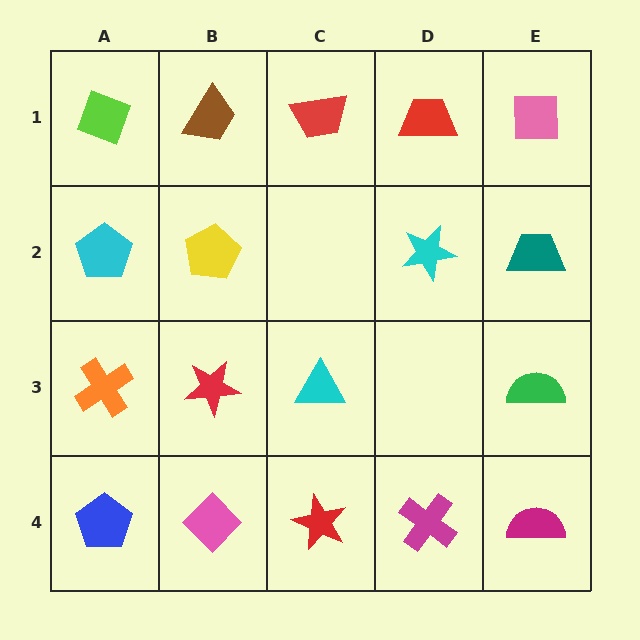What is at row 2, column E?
A teal trapezoid.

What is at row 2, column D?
A cyan star.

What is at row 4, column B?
A pink diamond.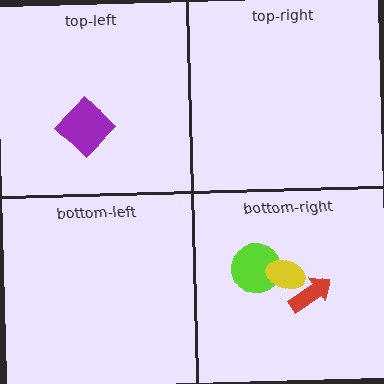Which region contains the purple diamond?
The top-left region.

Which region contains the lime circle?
The bottom-right region.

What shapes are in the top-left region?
The purple diamond.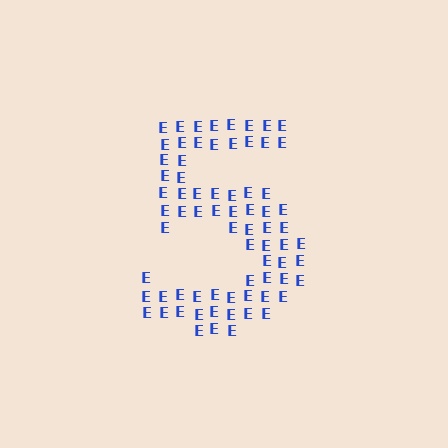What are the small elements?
The small elements are letter E's.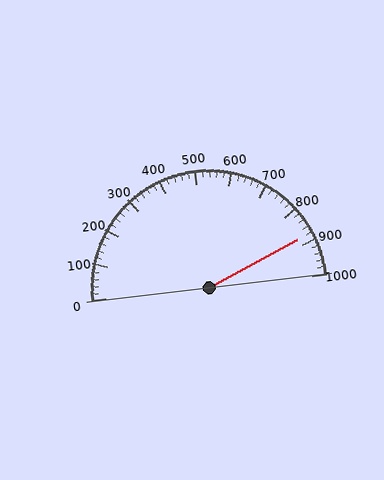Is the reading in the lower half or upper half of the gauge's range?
The reading is in the upper half of the range (0 to 1000).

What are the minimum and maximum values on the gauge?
The gauge ranges from 0 to 1000.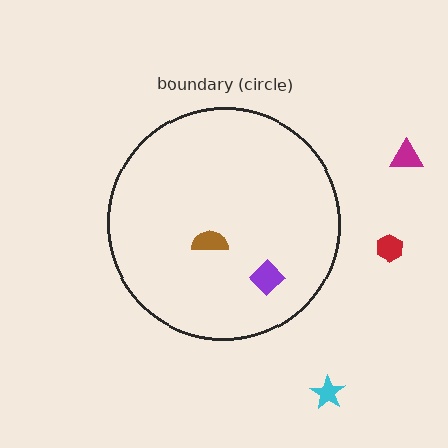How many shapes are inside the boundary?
2 inside, 3 outside.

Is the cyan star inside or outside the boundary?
Outside.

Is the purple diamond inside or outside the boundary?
Inside.